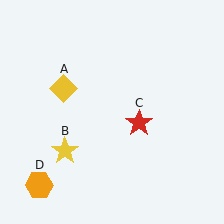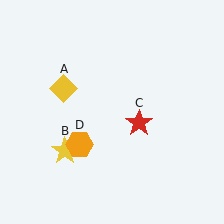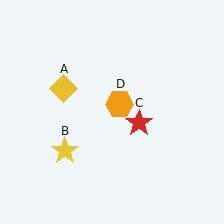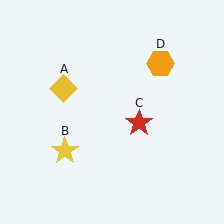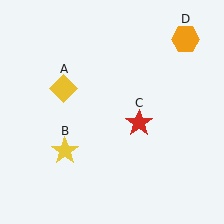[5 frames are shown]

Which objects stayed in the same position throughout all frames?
Yellow diamond (object A) and yellow star (object B) and red star (object C) remained stationary.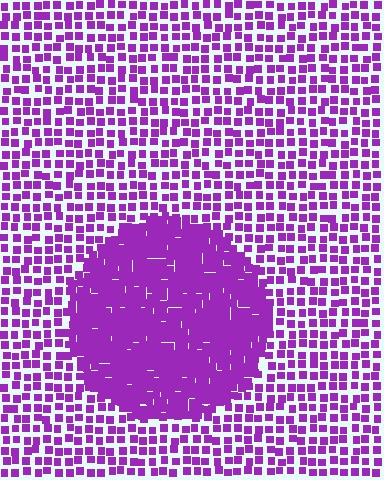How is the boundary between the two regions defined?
The boundary is defined by a change in element density (approximately 2.3x ratio). All elements are the same color, size, and shape.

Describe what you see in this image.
The image contains small purple elements arranged at two different densities. A circle-shaped region is visible where the elements are more densely packed than the surrounding area.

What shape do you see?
I see a circle.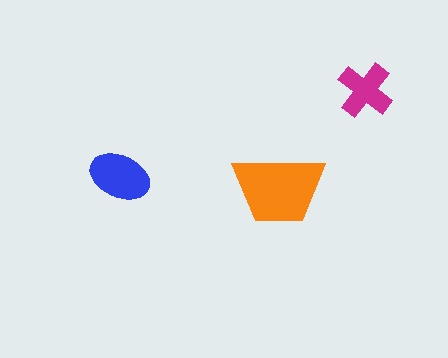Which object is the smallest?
The magenta cross.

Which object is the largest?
The orange trapezoid.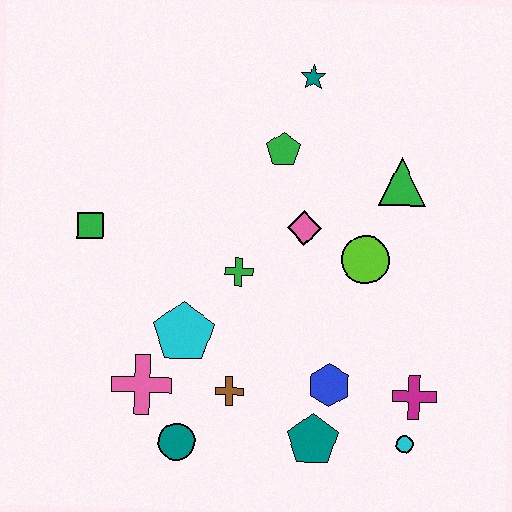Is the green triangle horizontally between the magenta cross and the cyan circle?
No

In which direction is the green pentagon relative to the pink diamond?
The green pentagon is above the pink diamond.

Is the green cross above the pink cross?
Yes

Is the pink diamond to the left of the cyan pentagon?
No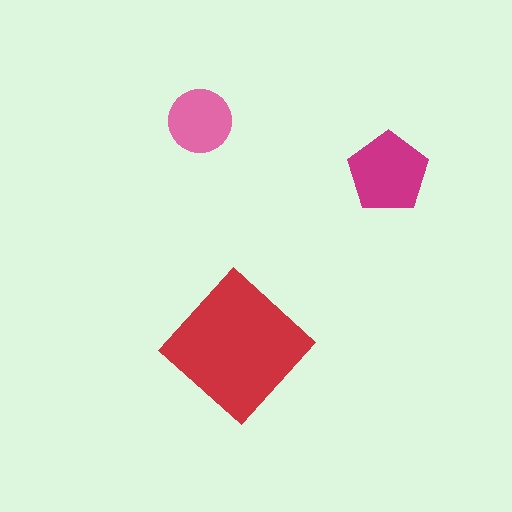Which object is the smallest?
The pink circle.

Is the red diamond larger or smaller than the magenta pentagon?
Larger.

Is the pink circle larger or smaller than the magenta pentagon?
Smaller.